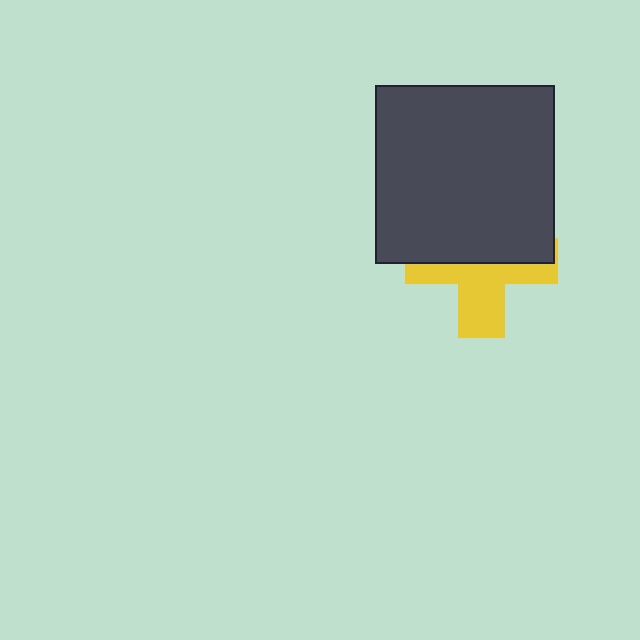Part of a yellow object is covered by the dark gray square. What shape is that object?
It is a cross.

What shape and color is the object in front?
The object in front is a dark gray square.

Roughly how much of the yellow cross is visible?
About half of it is visible (roughly 47%).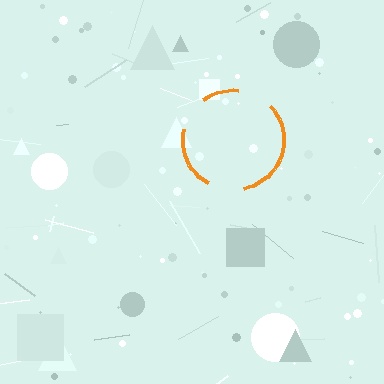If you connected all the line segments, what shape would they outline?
They would outline a circle.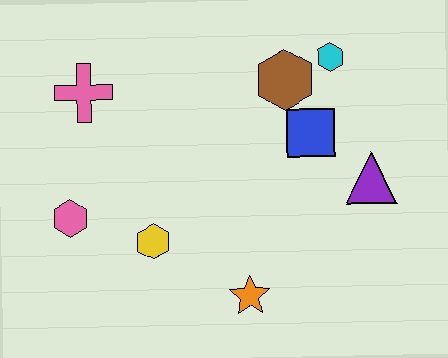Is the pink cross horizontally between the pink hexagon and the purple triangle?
Yes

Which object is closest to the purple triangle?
The blue square is closest to the purple triangle.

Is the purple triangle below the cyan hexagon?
Yes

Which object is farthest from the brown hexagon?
The pink hexagon is farthest from the brown hexagon.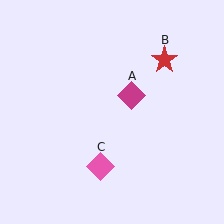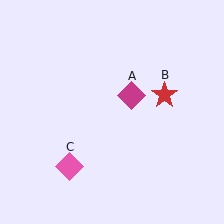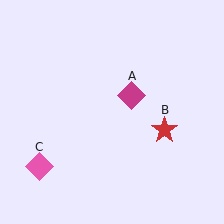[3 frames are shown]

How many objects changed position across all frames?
2 objects changed position: red star (object B), pink diamond (object C).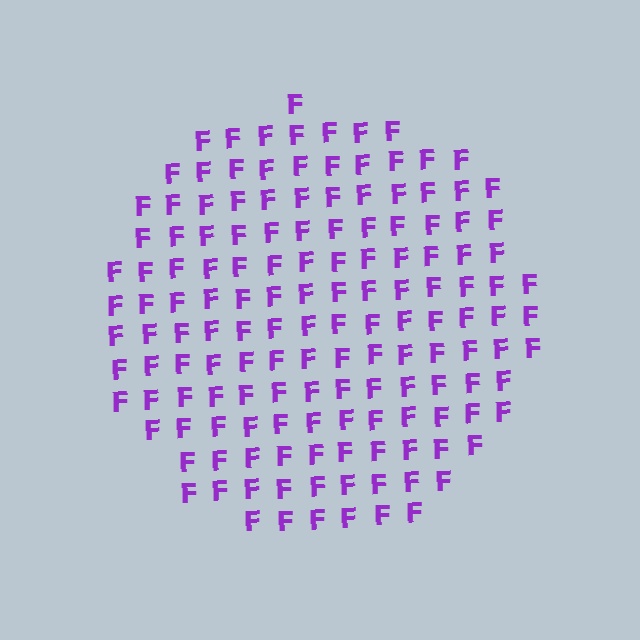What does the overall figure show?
The overall figure shows a circle.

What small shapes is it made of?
It is made of small letter F's.